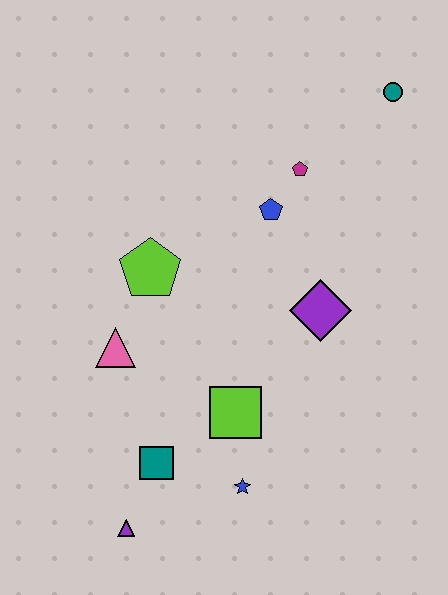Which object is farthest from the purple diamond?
The purple triangle is farthest from the purple diamond.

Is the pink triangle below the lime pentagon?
Yes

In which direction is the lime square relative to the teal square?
The lime square is to the right of the teal square.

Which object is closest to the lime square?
The blue star is closest to the lime square.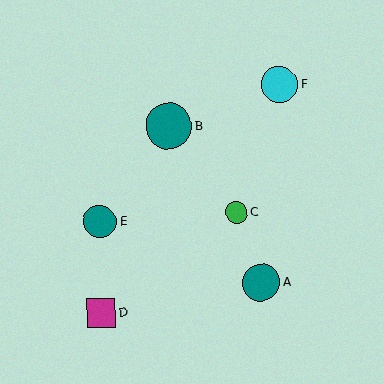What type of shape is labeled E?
Shape E is a teal circle.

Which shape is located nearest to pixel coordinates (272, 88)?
The cyan circle (labeled F) at (279, 84) is nearest to that location.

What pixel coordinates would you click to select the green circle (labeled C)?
Click at (236, 212) to select the green circle C.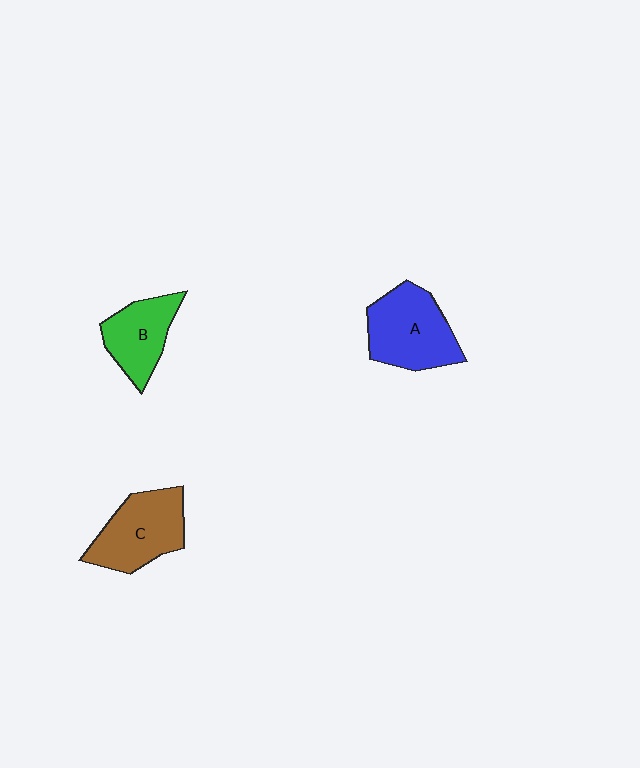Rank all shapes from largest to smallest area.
From largest to smallest: A (blue), C (brown), B (green).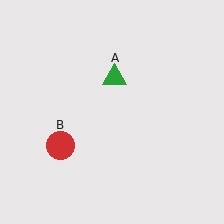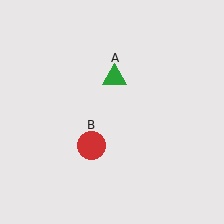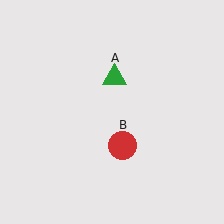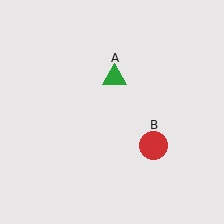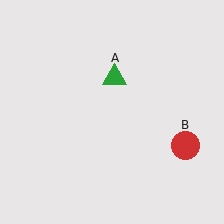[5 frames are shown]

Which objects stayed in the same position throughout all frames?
Green triangle (object A) remained stationary.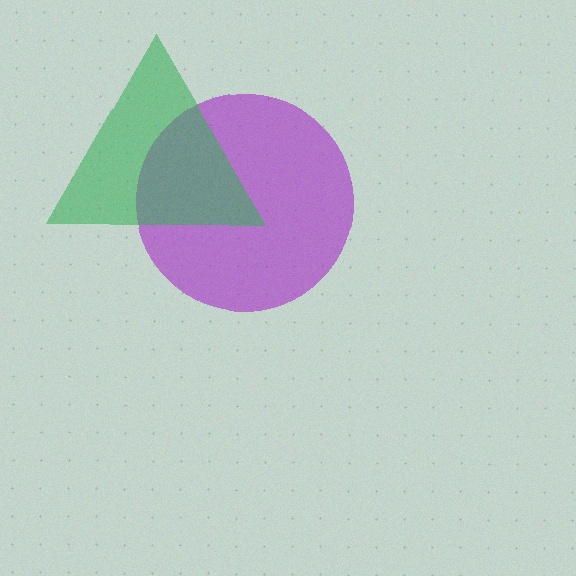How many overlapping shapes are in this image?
There are 2 overlapping shapes in the image.